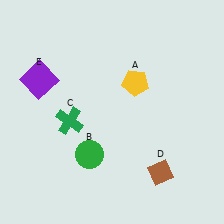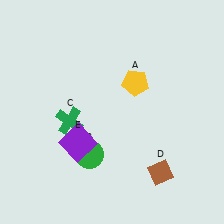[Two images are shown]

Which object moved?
The purple square (E) moved down.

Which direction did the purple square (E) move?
The purple square (E) moved down.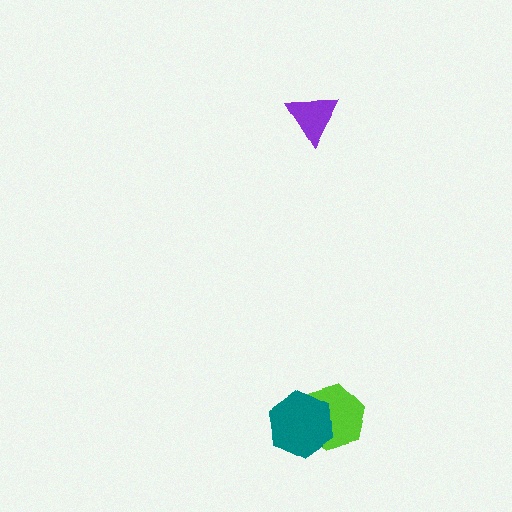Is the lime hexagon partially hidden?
Yes, it is partially covered by another shape.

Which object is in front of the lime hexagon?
The teal hexagon is in front of the lime hexagon.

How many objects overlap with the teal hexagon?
1 object overlaps with the teal hexagon.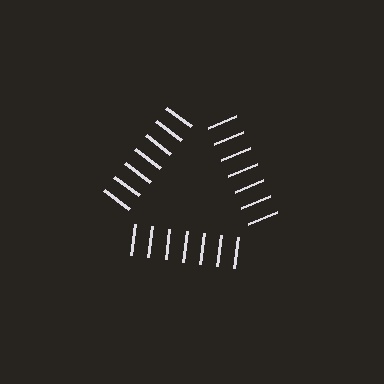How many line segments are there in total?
21 — 7 along each of the 3 edges.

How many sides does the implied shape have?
3 sides — the line-ends trace a triangle.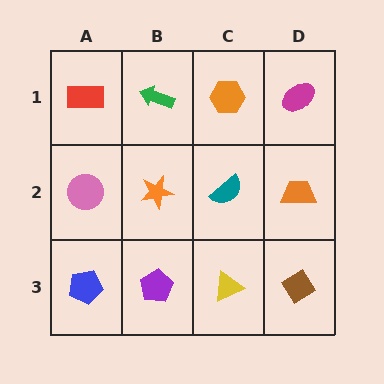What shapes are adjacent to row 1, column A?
A pink circle (row 2, column A), a green arrow (row 1, column B).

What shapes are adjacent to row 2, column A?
A red rectangle (row 1, column A), a blue pentagon (row 3, column A), an orange star (row 2, column B).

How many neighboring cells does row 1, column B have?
3.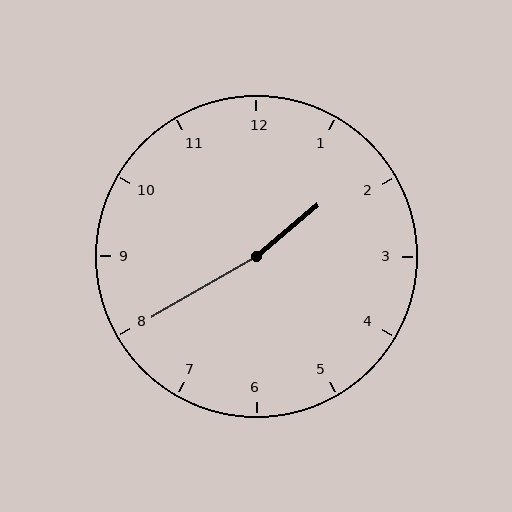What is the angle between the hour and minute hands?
Approximately 170 degrees.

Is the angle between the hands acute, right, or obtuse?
It is obtuse.